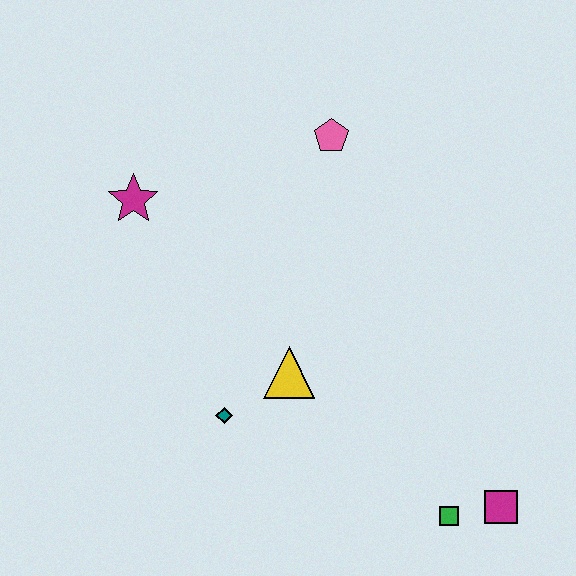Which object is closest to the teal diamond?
The yellow triangle is closest to the teal diamond.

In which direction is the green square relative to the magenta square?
The green square is to the left of the magenta square.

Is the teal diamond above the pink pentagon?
No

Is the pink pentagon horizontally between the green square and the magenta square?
No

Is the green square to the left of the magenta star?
No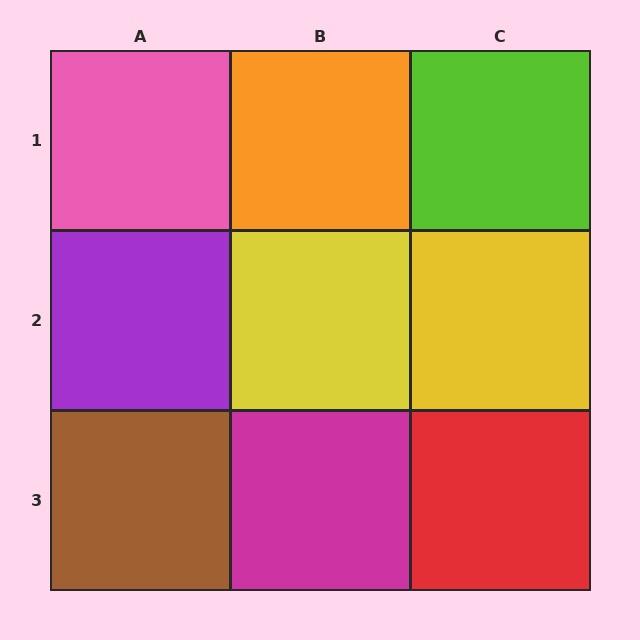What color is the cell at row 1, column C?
Lime.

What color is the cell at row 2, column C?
Yellow.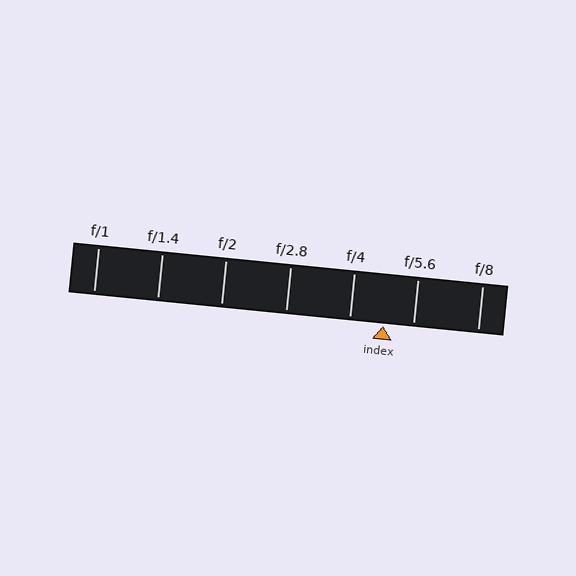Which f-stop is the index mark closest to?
The index mark is closest to f/5.6.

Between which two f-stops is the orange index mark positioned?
The index mark is between f/4 and f/5.6.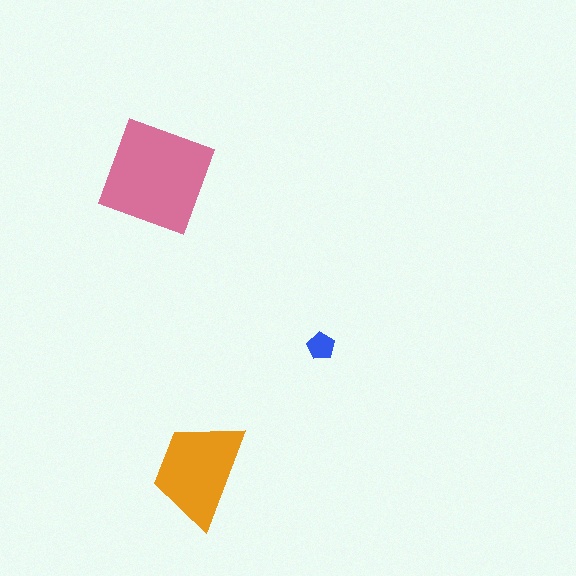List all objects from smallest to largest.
The blue pentagon, the orange trapezoid, the pink diamond.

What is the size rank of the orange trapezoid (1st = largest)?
2nd.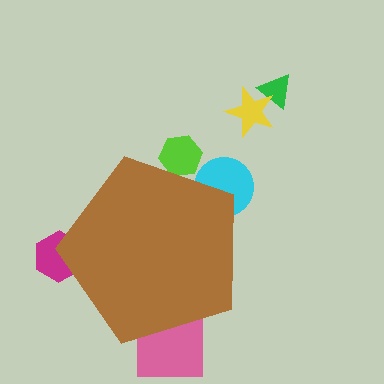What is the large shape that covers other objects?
A brown pentagon.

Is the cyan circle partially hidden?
Yes, the cyan circle is partially hidden behind the brown pentagon.